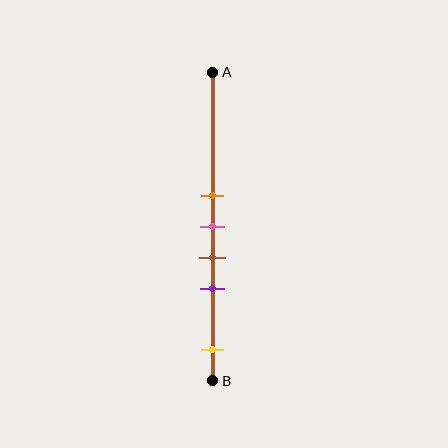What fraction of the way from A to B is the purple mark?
The purple mark is approximately 70% (0.7) of the way from A to B.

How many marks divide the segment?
There are 5 marks dividing the segment.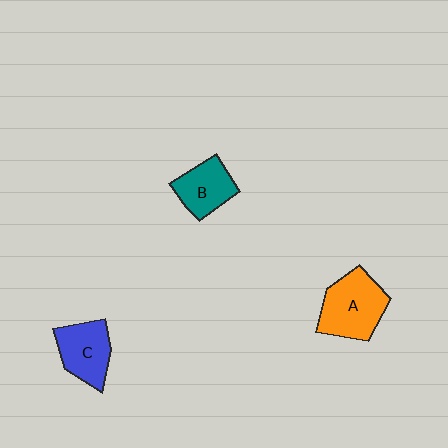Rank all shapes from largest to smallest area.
From largest to smallest: A (orange), C (blue), B (teal).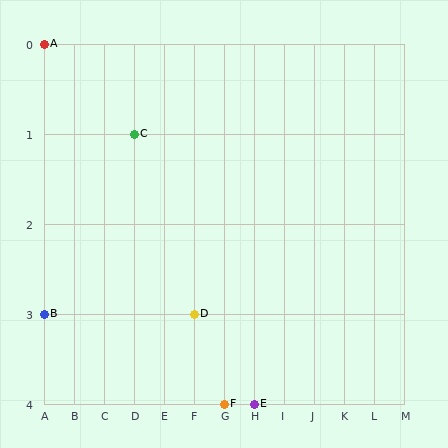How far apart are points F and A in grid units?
Points F and A are 6 columns and 4 rows apart (about 7.2 grid units diagonally).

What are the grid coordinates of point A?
Point A is at grid coordinates (A, 0).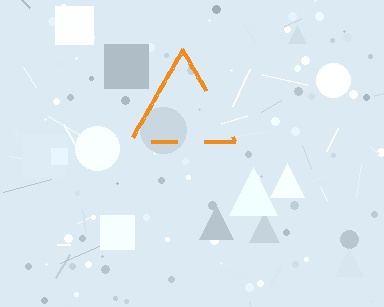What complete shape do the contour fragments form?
The contour fragments form a triangle.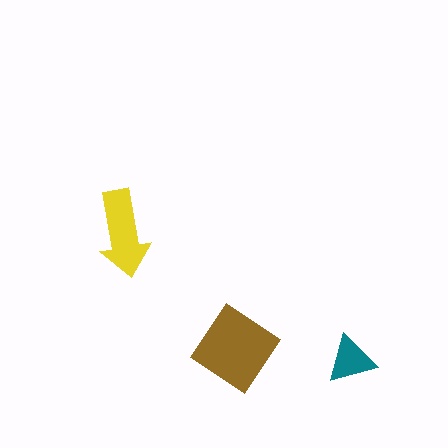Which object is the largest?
The brown diamond.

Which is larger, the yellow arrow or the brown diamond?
The brown diamond.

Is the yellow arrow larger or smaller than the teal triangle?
Larger.